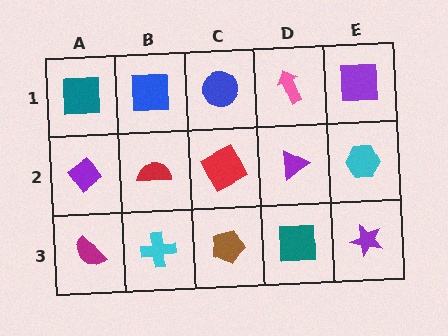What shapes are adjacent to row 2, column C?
A blue circle (row 1, column C), a brown pentagon (row 3, column C), a red semicircle (row 2, column B), a purple triangle (row 2, column D).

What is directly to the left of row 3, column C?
A cyan cross.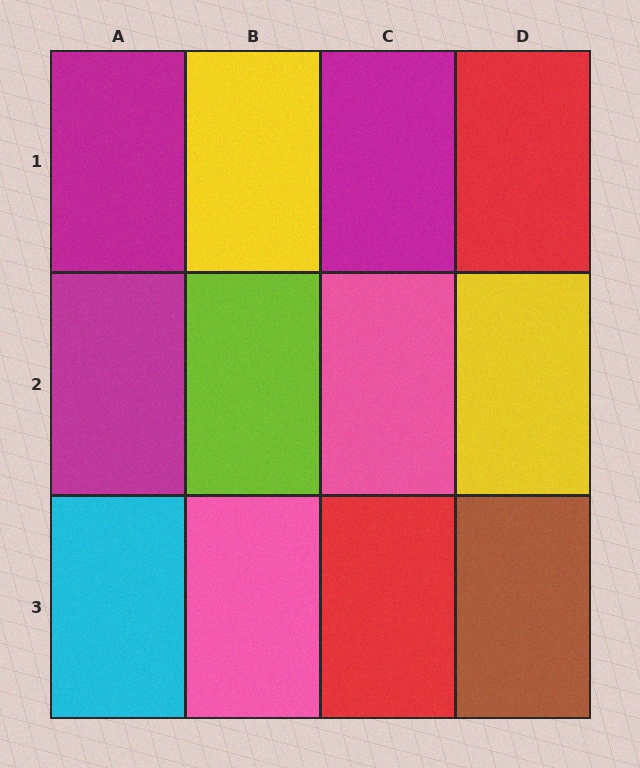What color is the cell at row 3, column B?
Pink.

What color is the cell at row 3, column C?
Red.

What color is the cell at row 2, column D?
Yellow.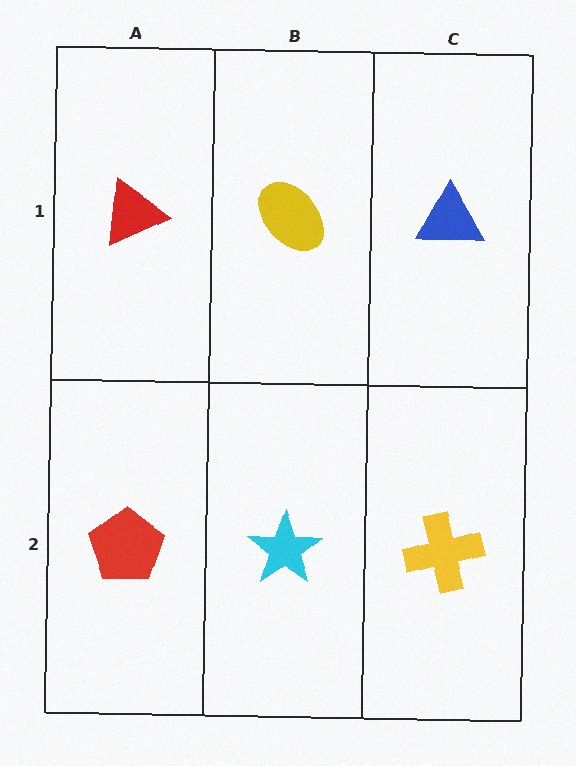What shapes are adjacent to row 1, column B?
A cyan star (row 2, column B), a red triangle (row 1, column A), a blue triangle (row 1, column C).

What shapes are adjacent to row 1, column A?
A red pentagon (row 2, column A), a yellow ellipse (row 1, column B).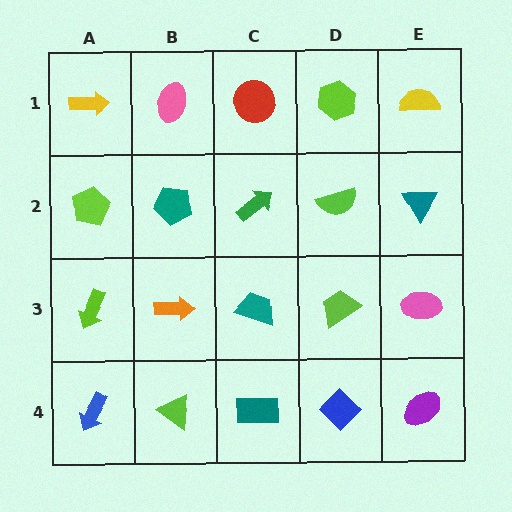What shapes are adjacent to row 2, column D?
A lime hexagon (row 1, column D), a lime trapezoid (row 3, column D), a green arrow (row 2, column C), a teal triangle (row 2, column E).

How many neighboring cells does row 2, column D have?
4.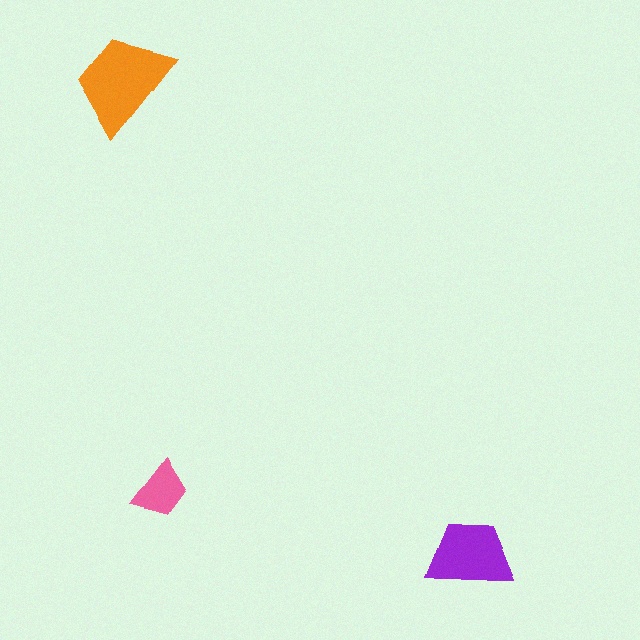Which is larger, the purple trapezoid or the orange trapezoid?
The orange one.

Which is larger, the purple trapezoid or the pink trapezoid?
The purple one.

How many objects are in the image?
There are 3 objects in the image.